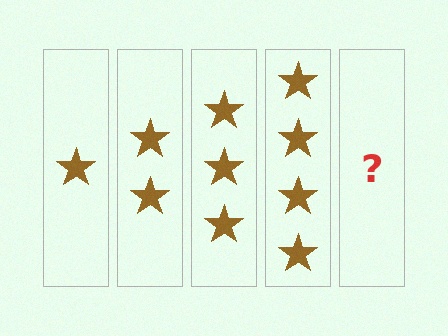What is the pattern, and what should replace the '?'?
The pattern is that each step adds one more star. The '?' should be 5 stars.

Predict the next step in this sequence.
The next step is 5 stars.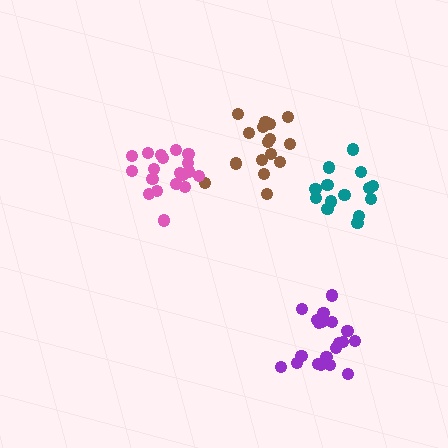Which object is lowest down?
The purple cluster is bottommost.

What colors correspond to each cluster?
The clusters are colored: brown, pink, teal, purple.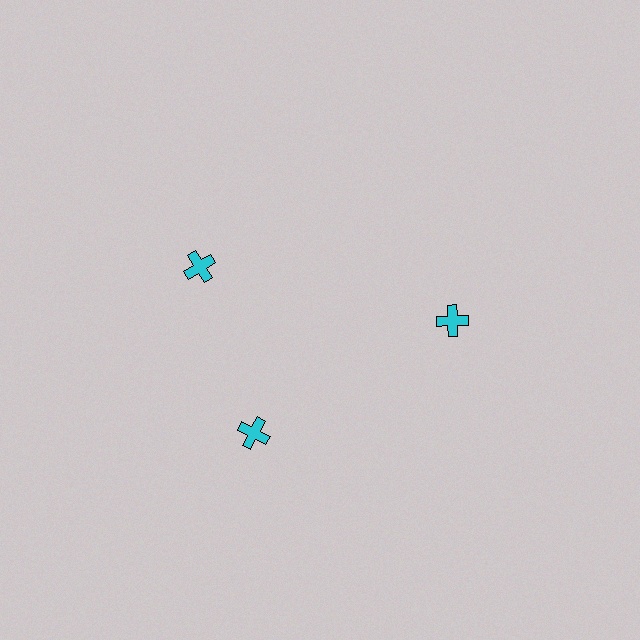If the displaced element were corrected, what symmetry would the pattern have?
It would have 3-fold rotational symmetry — the pattern would map onto itself every 120 degrees.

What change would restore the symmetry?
The symmetry would be restored by rotating it back into even spacing with its neighbors so that all 3 crosses sit at equal angles and equal distance from the center.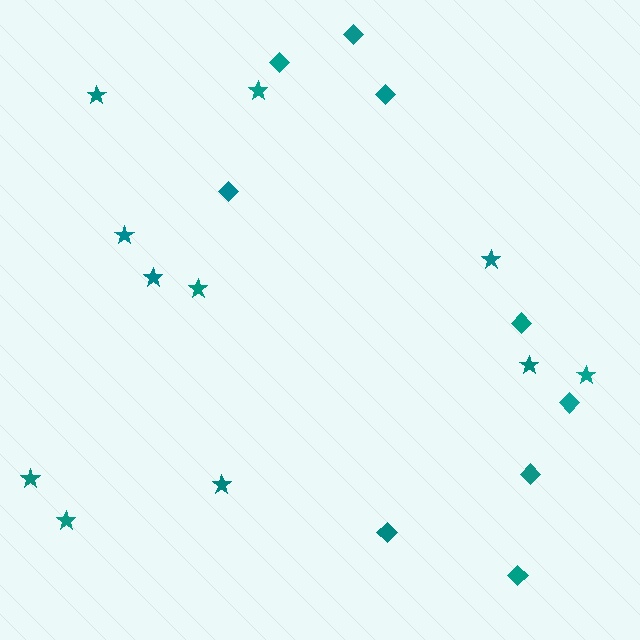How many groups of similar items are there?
There are 2 groups: one group of stars (11) and one group of diamonds (9).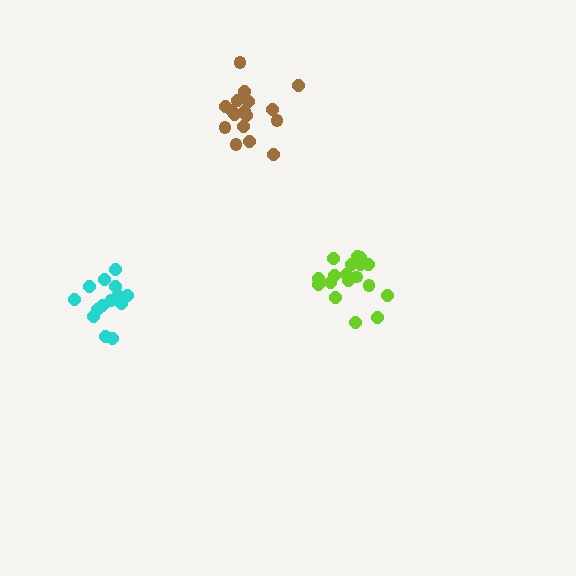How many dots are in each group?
Group 1: 17 dots, Group 2: 14 dots, Group 3: 18 dots (49 total).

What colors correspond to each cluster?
The clusters are colored: brown, cyan, lime.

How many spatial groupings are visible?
There are 3 spatial groupings.